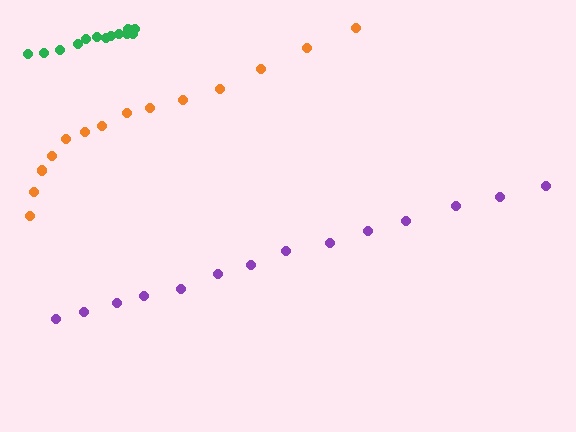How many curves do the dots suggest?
There are 3 distinct paths.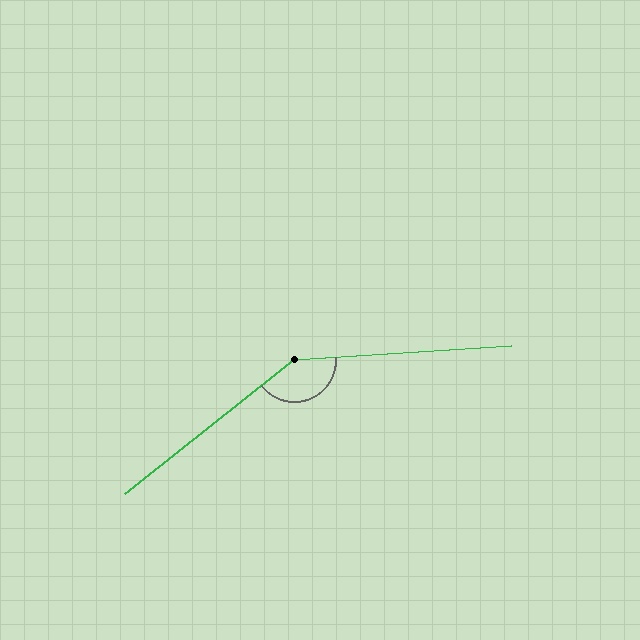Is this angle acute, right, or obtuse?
It is obtuse.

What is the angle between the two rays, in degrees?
Approximately 146 degrees.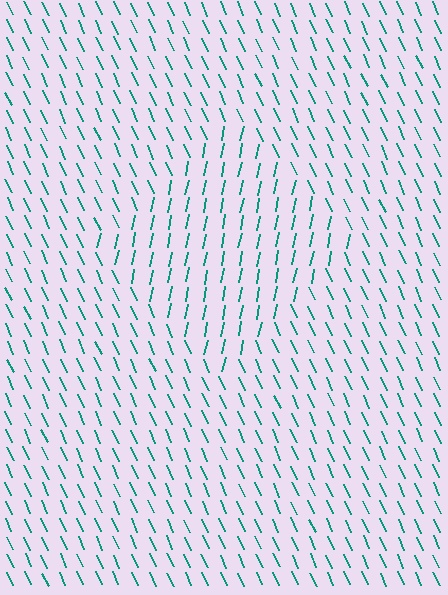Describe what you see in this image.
The image is filled with small teal line segments. A diamond region in the image has lines oriented differently from the surrounding lines, creating a visible texture boundary.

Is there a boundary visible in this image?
Yes, there is a texture boundary formed by a change in line orientation.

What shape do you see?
I see a diamond.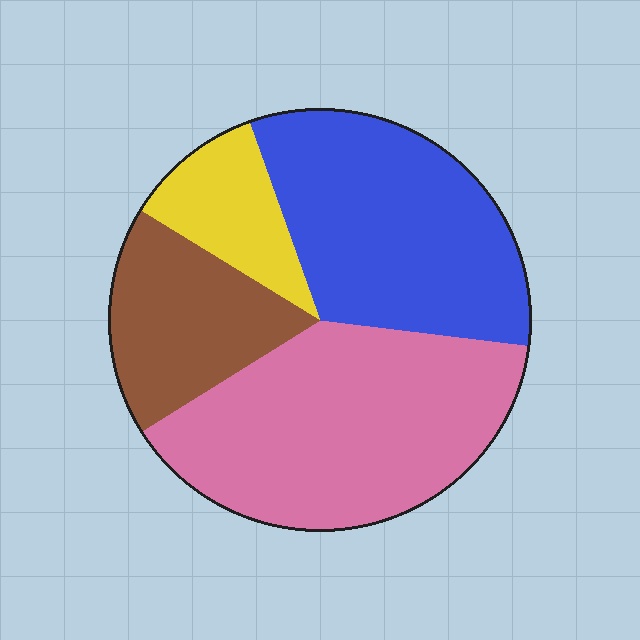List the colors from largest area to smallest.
From largest to smallest: pink, blue, brown, yellow.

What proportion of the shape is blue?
Blue takes up between a sixth and a third of the shape.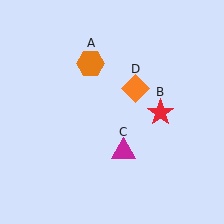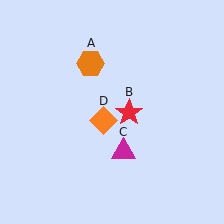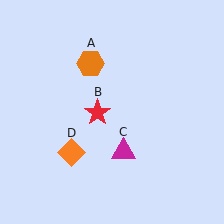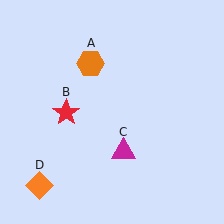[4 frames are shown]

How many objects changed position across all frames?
2 objects changed position: red star (object B), orange diamond (object D).